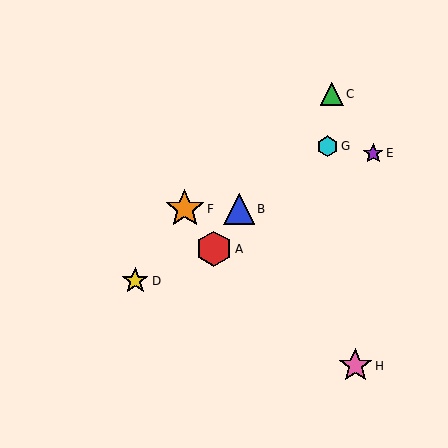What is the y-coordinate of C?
Object C is at y≈94.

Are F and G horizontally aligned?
No, F is at y≈209 and G is at y≈146.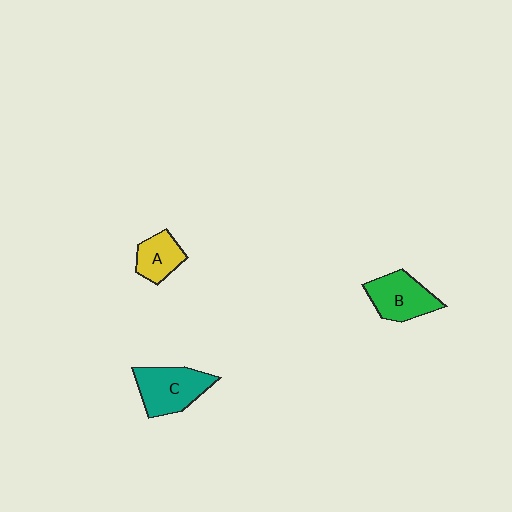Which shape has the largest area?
Shape C (teal).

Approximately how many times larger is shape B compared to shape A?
Approximately 1.5 times.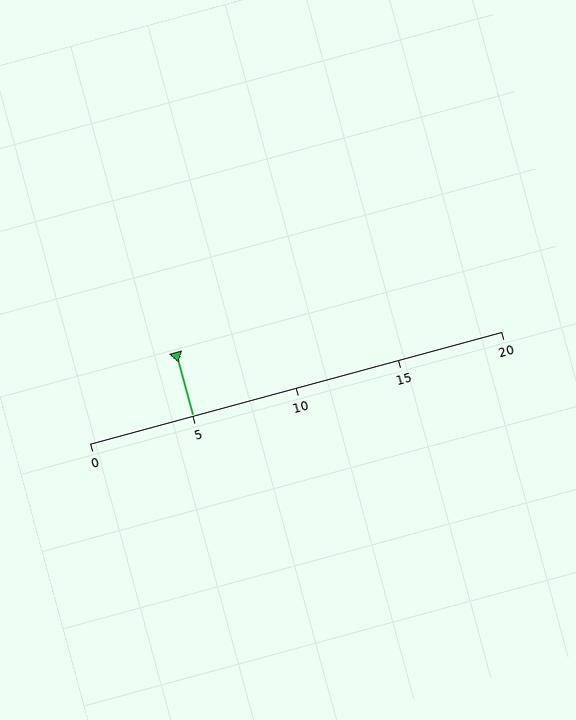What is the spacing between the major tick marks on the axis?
The major ticks are spaced 5 apart.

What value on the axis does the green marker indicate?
The marker indicates approximately 5.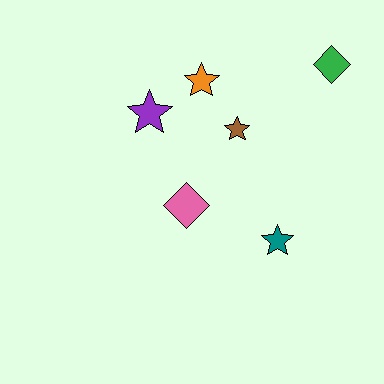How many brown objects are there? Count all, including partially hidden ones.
There is 1 brown object.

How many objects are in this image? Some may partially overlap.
There are 6 objects.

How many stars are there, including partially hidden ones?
There are 4 stars.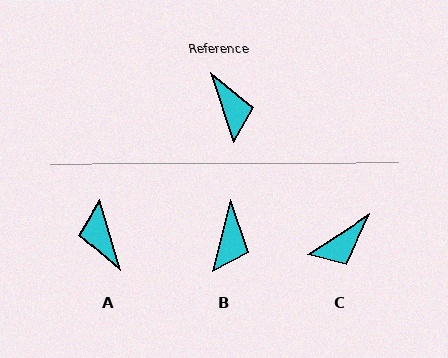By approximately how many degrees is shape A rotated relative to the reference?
Approximately 178 degrees counter-clockwise.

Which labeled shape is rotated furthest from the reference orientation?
A, about 178 degrees away.